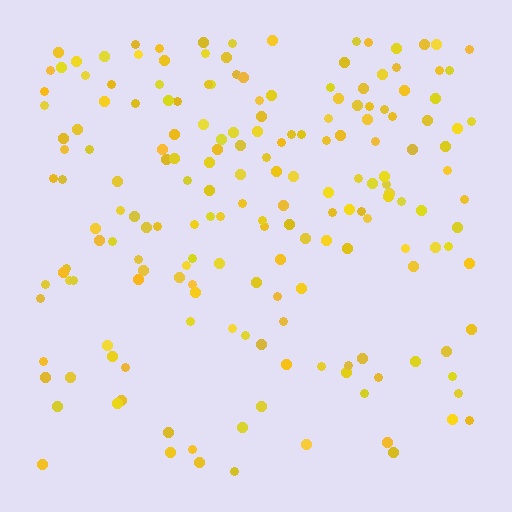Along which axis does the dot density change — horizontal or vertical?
Vertical.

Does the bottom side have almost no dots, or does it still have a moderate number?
Still a moderate number, just noticeably fewer than the top.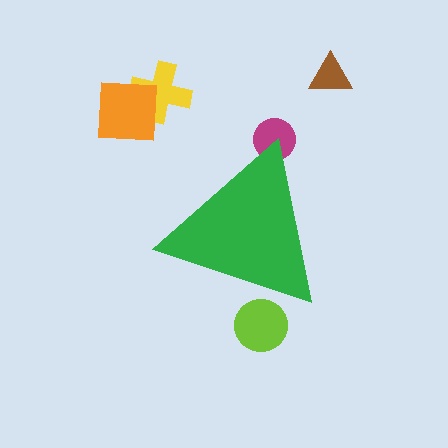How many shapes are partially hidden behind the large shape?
2 shapes are partially hidden.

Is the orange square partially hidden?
No, the orange square is fully visible.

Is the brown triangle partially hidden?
No, the brown triangle is fully visible.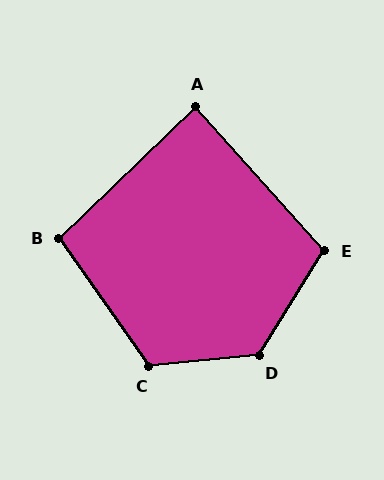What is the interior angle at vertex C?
Approximately 120 degrees (obtuse).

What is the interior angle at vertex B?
Approximately 99 degrees (obtuse).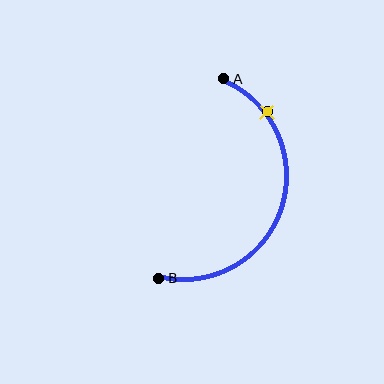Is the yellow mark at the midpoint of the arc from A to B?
No. The yellow mark lies on the arc but is closer to endpoint A. The arc midpoint would be at the point on the curve equidistant along the arc from both A and B.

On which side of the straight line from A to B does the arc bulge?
The arc bulges to the right of the straight line connecting A and B.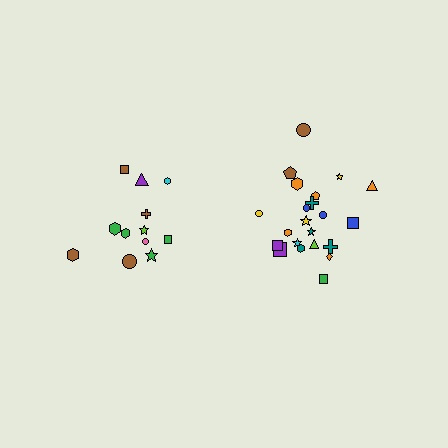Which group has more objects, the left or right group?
The right group.